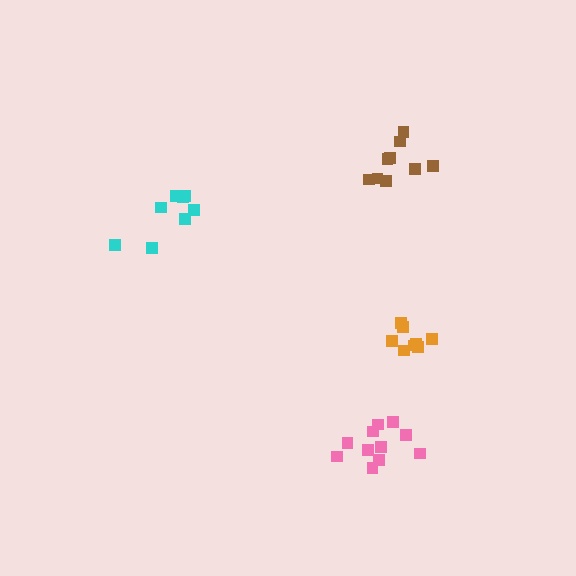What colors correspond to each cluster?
The clusters are colored: orange, cyan, brown, pink.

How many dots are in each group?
Group 1: 8 dots, Group 2: 8 dots, Group 3: 9 dots, Group 4: 11 dots (36 total).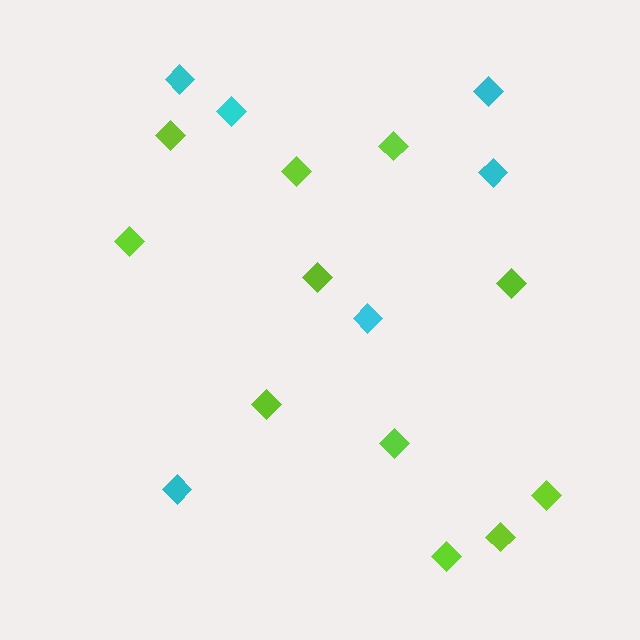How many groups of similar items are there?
There are 2 groups: one group of cyan diamonds (6) and one group of lime diamonds (11).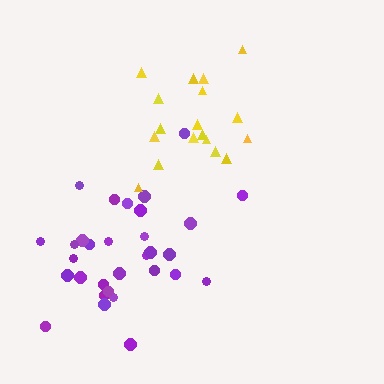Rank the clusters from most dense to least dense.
purple, yellow.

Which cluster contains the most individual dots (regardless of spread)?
Purple (31).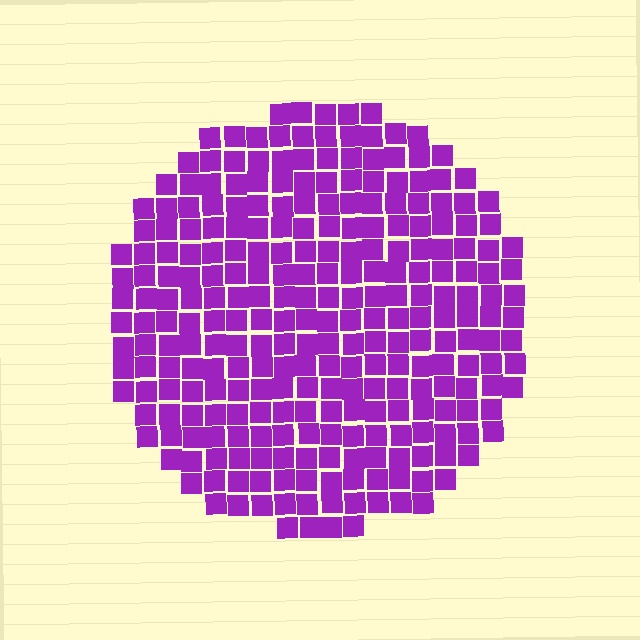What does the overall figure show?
The overall figure shows a circle.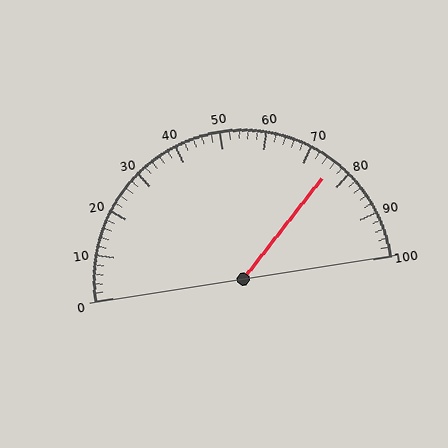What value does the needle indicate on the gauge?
The needle indicates approximately 76.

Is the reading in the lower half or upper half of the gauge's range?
The reading is in the upper half of the range (0 to 100).